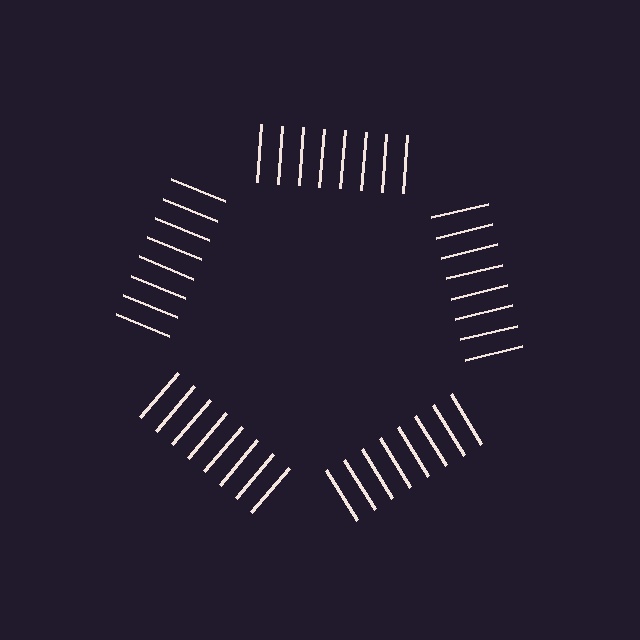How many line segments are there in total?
40 — 8 along each of the 5 edges.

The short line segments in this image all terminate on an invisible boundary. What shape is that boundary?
An illusory pentagon — the line segments terminate on its edges but no continuous stroke is drawn.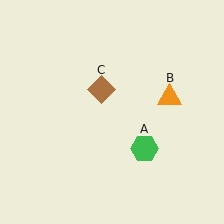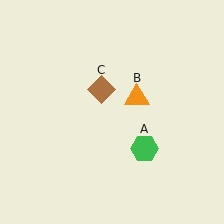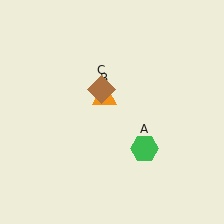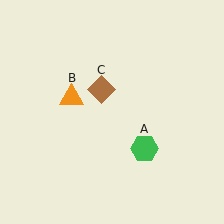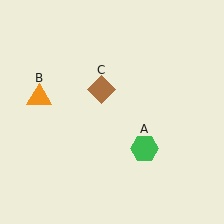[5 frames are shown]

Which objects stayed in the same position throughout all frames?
Green hexagon (object A) and brown diamond (object C) remained stationary.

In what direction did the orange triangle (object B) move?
The orange triangle (object B) moved left.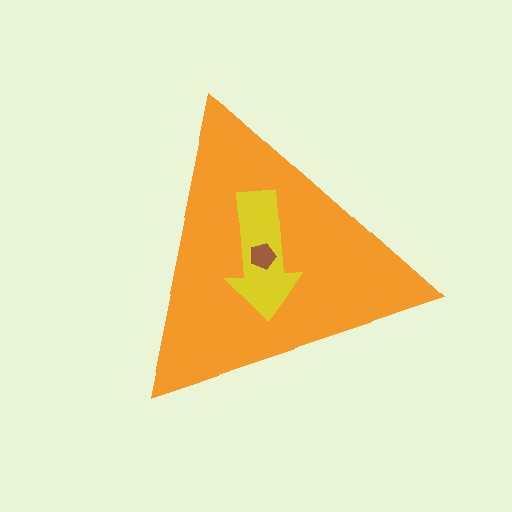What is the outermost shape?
The orange triangle.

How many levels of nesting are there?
3.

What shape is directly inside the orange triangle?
The yellow arrow.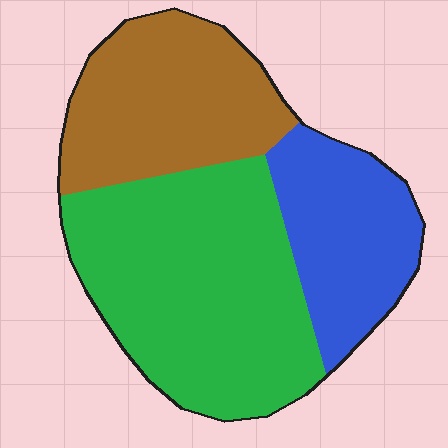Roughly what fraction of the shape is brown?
Brown covers 29% of the shape.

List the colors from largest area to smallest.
From largest to smallest: green, brown, blue.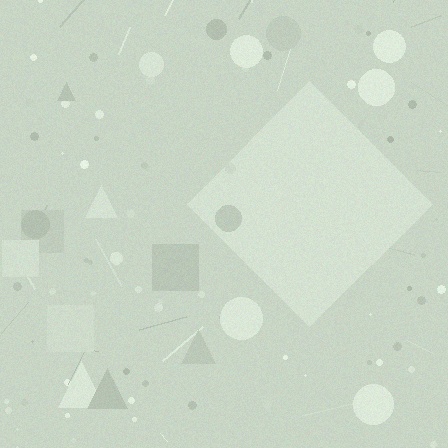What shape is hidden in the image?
A diamond is hidden in the image.